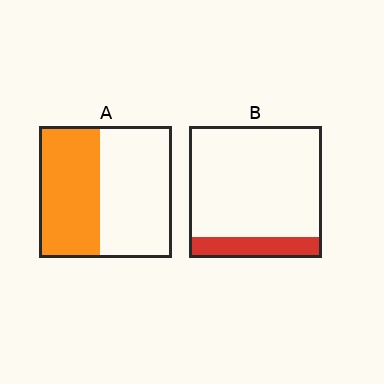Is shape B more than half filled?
No.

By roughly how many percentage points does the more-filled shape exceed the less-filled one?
By roughly 30 percentage points (A over B).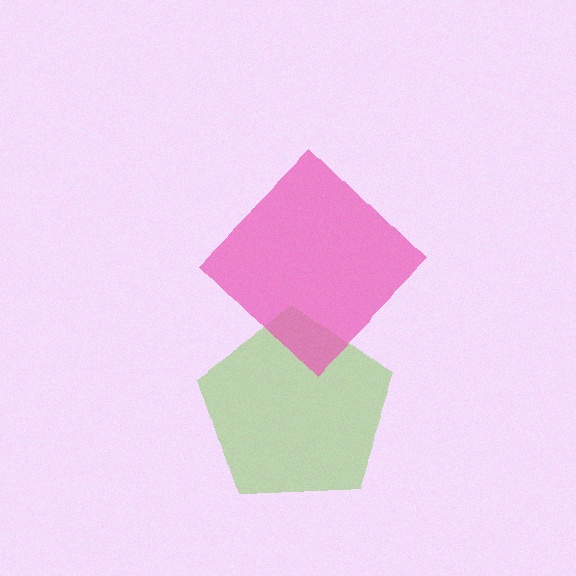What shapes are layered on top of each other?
The layered shapes are: a lime pentagon, a pink diamond.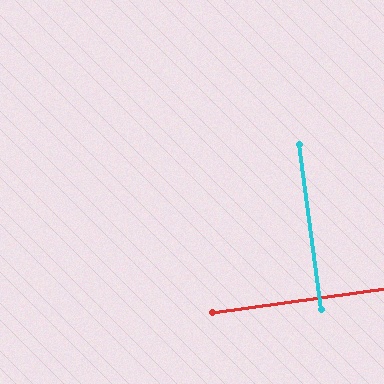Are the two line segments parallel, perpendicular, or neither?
Perpendicular — they meet at approximately 90°.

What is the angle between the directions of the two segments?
Approximately 90 degrees.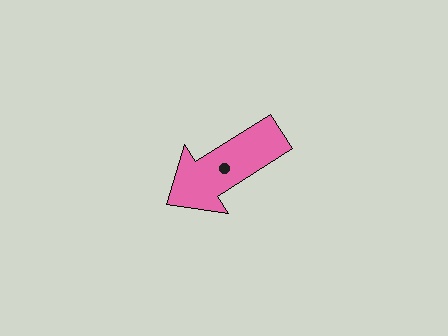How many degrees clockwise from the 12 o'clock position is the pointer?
Approximately 237 degrees.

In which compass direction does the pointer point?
Southwest.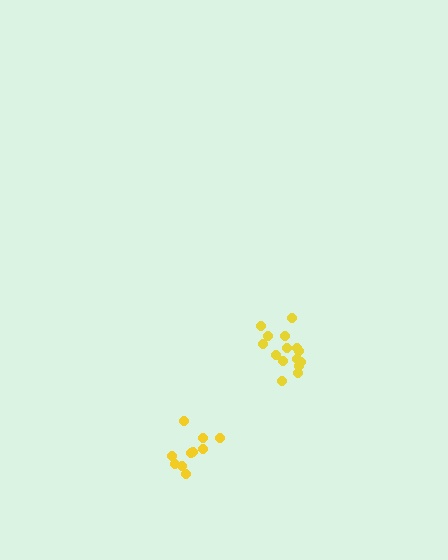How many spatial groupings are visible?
There are 2 spatial groupings.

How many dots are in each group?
Group 1: 15 dots, Group 2: 10 dots (25 total).